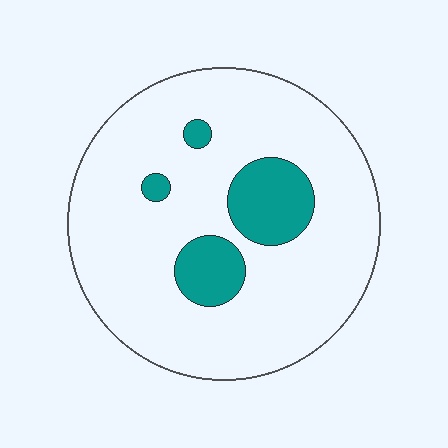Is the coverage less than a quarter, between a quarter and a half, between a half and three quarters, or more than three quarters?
Less than a quarter.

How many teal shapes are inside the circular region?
4.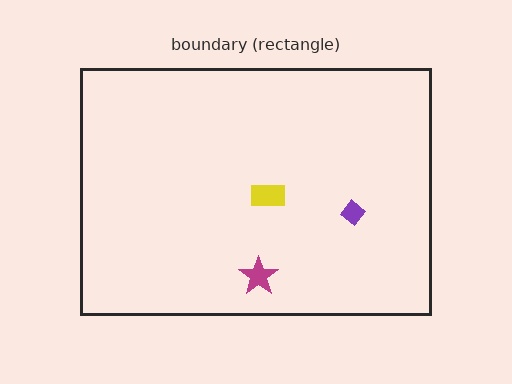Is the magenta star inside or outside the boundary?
Inside.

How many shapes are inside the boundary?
3 inside, 0 outside.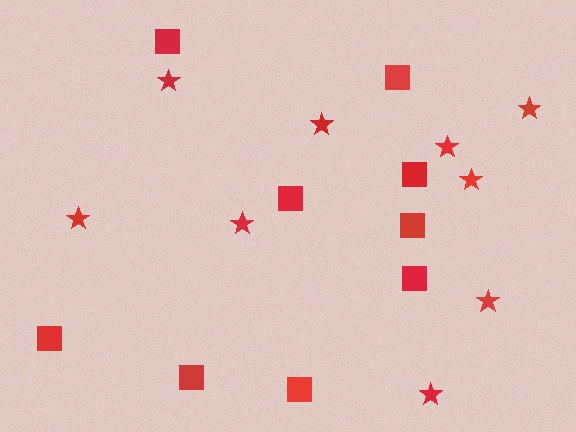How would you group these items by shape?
There are 2 groups: one group of squares (9) and one group of stars (9).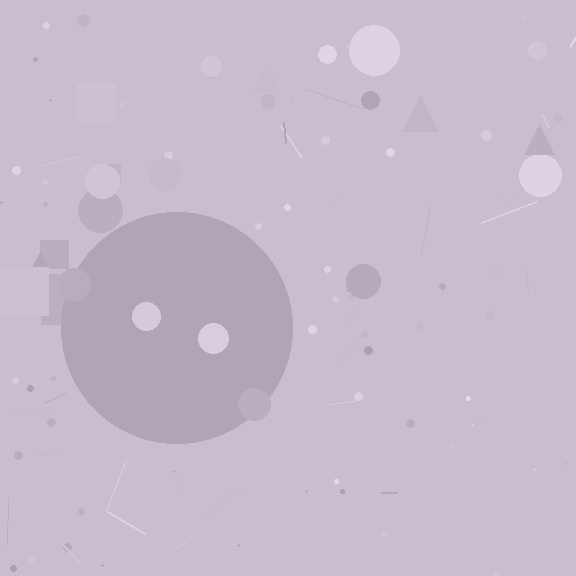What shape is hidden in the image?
A circle is hidden in the image.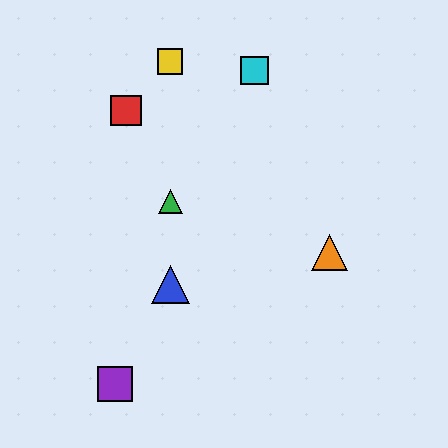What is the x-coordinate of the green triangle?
The green triangle is at x≈170.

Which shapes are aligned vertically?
The blue triangle, the green triangle, the yellow square are aligned vertically.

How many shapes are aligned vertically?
3 shapes (the blue triangle, the green triangle, the yellow square) are aligned vertically.